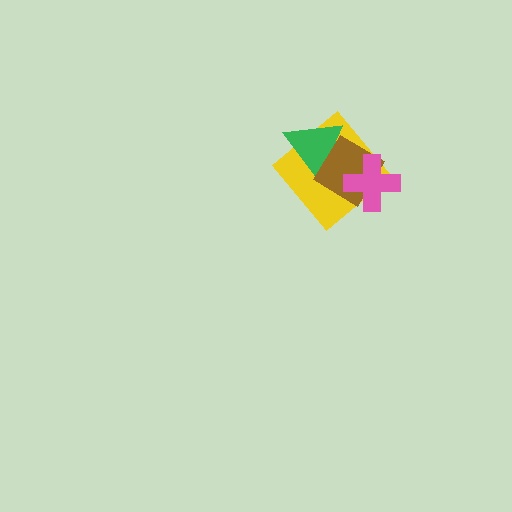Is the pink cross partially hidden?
No, no other shape covers it.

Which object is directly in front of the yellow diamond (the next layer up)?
The green triangle is directly in front of the yellow diamond.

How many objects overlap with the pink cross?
2 objects overlap with the pink cross.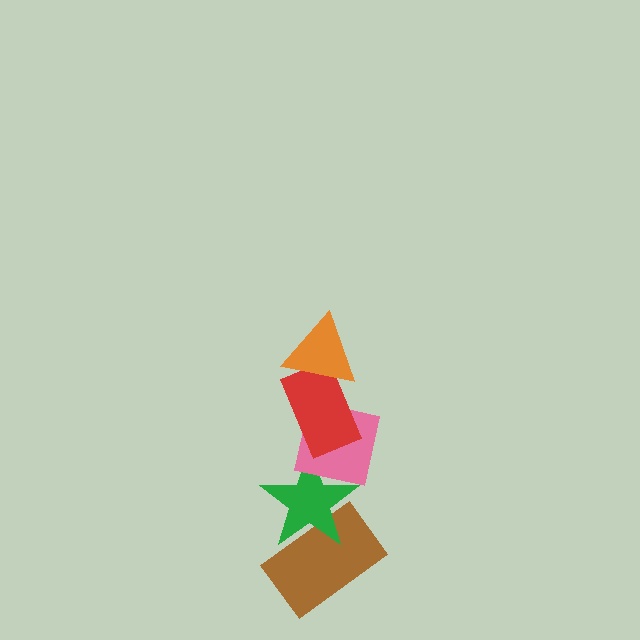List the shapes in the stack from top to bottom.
From top to bottom: the orange triangle, the red rectangle, the pink square, the green star, the brown rectangle.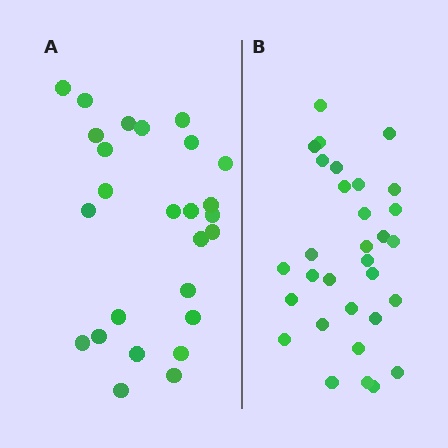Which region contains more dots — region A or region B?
Region B (the right region) has more dots.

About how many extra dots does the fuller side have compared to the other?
Region B has about 5 more dots than region A.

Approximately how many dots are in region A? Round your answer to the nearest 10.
About 30 dots. (The exact count is 26, which rounds to 30.)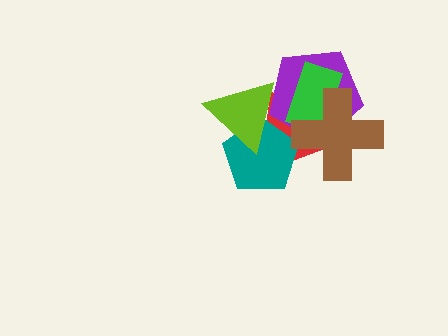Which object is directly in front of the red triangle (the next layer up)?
The purple pentagon is directly in front of the red triangle.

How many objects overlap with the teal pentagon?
2 objects overlap with the teal pentagon.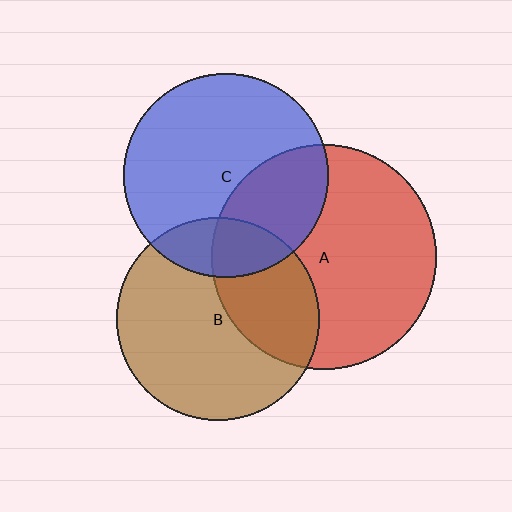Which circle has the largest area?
Circle A (red).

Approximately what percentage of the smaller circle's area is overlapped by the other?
Approximately 35%.